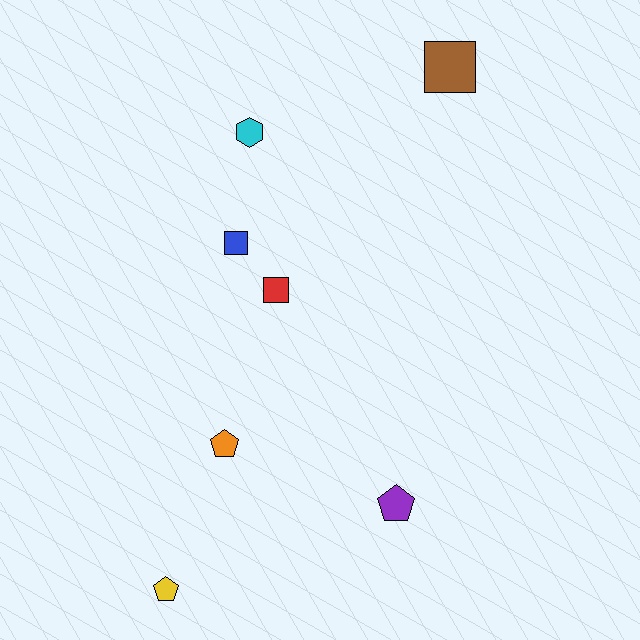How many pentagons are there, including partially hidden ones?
There are 3 pentagons.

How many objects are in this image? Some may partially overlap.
There are 7 objects.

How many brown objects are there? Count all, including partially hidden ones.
There is 1 brown object.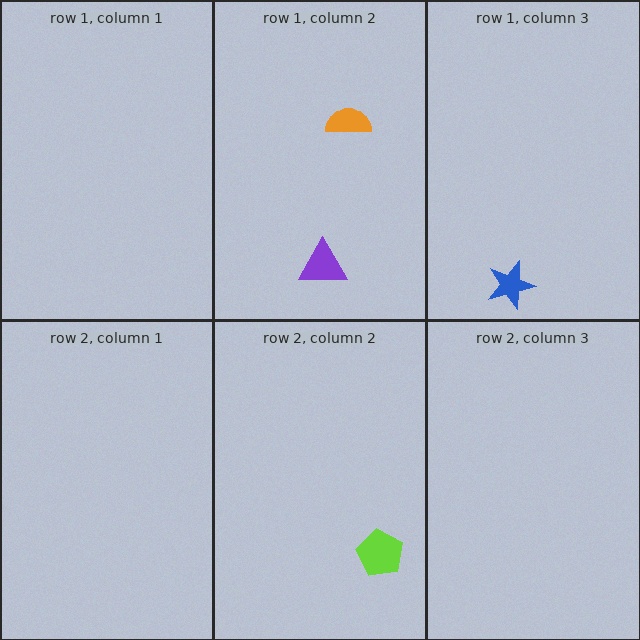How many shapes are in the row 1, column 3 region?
1.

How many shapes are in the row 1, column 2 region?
2.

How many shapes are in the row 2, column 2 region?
1.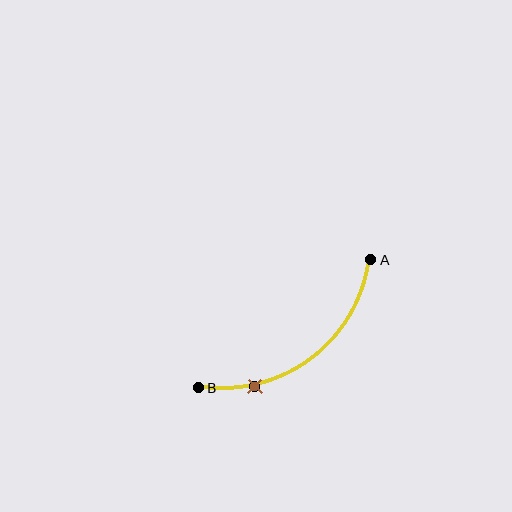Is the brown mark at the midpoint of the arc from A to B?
No. The brown mark lies on the arc but is closer to endpoint B. The arc midpoint would be at the point on the curve equidistant along the arc from both A and B.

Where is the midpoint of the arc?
The arc midpoint is the point on the curve farthest from the straight line joining A and B. It sits below and to the right of that line.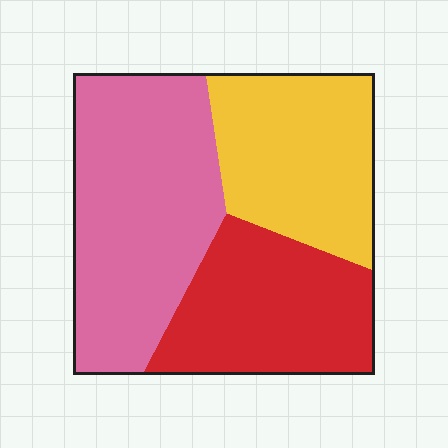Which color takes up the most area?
Pink, at roughly 40%.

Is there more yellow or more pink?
Pink.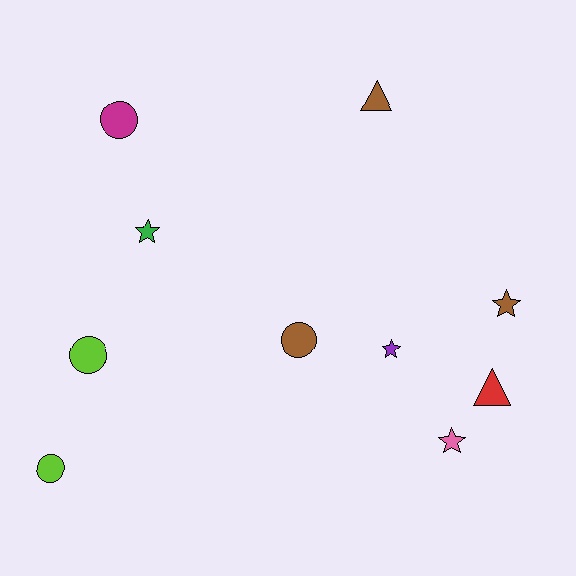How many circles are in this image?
There are 4 circles.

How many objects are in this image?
There are 10 objects.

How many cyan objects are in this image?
There are no cyan objects.